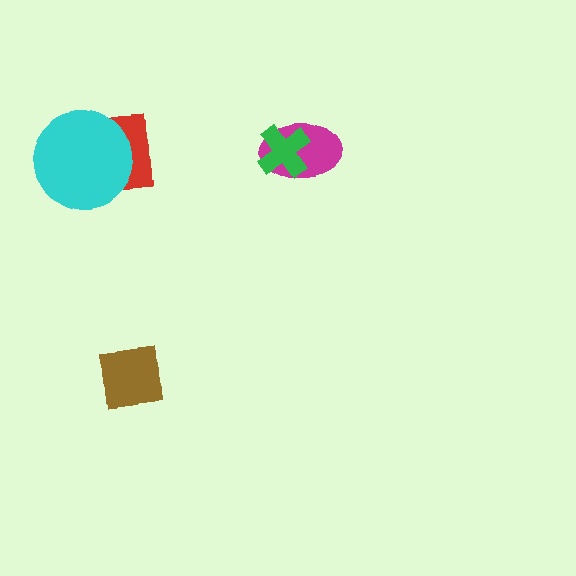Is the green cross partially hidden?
No, no other shape covers it.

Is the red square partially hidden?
Yes, it is partially covered by another shape.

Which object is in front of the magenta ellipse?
The green cross is in front of the magenta ellipse.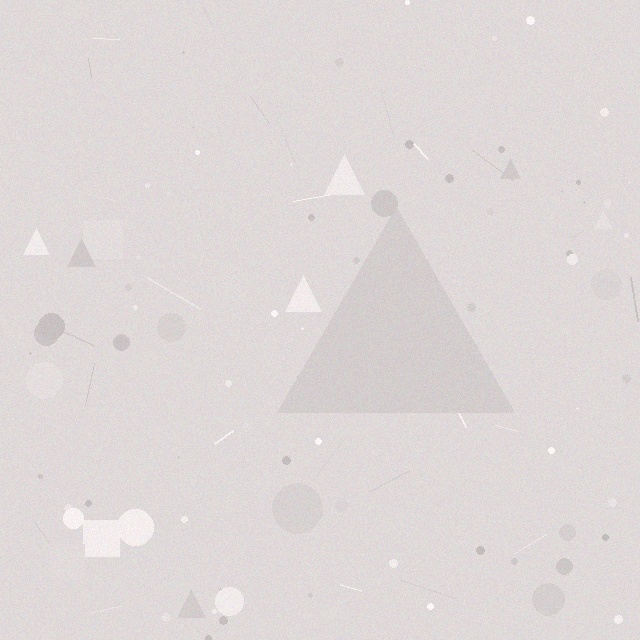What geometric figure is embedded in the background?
A triangle is embedded in the background.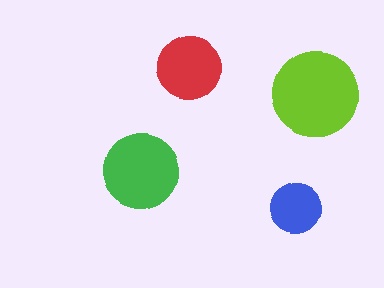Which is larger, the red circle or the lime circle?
The lime one.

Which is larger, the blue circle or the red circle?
The red one.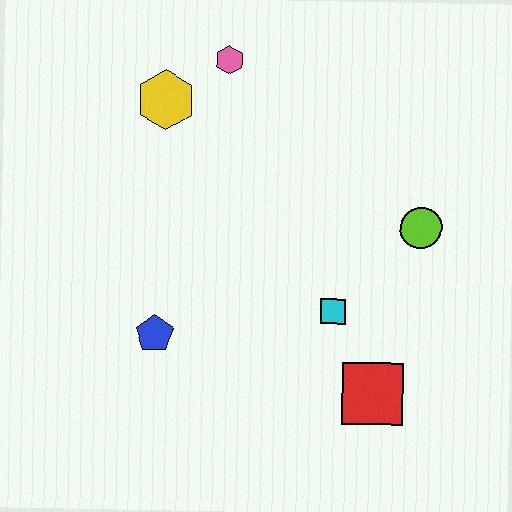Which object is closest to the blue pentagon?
The cyan square is closest to the blue pentagon.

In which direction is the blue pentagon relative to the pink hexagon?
The blue pentagon is below the pink hexagon.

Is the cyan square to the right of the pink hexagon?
Yes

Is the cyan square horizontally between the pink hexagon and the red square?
Yes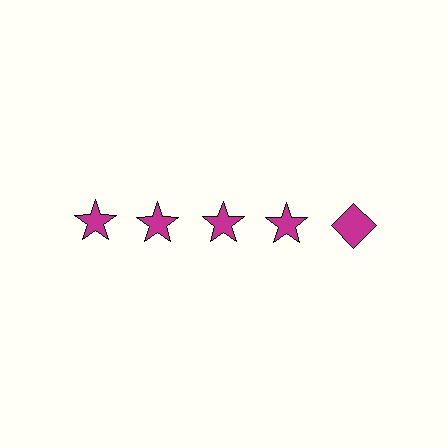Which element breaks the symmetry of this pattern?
The magenta diamond in the top row, rightmost column breaks the symmetry. All other shapes are magenta stars.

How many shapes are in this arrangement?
There are 5 shapes arranged in a grid pattern.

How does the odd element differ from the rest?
It has a different shape: diamond instead of star.